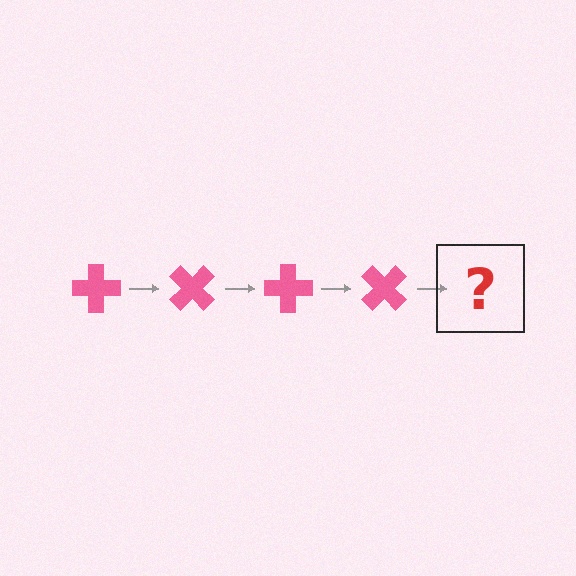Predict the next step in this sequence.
The next step is a pink cross rotated 180 degrees.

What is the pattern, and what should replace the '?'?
The pattern is that the cross rotates 45 degrees each step. The '?' should be a pink cross rotated 180 degrees.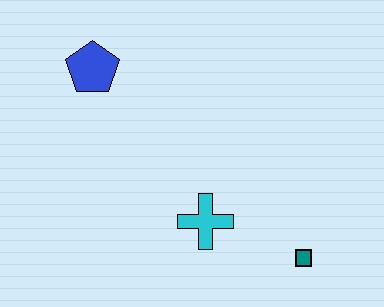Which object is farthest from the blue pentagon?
The teal square is farthest from the blue pentagon.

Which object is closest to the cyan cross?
The teal square is closest to the cyan cross.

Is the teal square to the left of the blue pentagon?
No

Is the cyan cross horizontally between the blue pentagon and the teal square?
Yes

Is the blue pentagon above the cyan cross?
Yes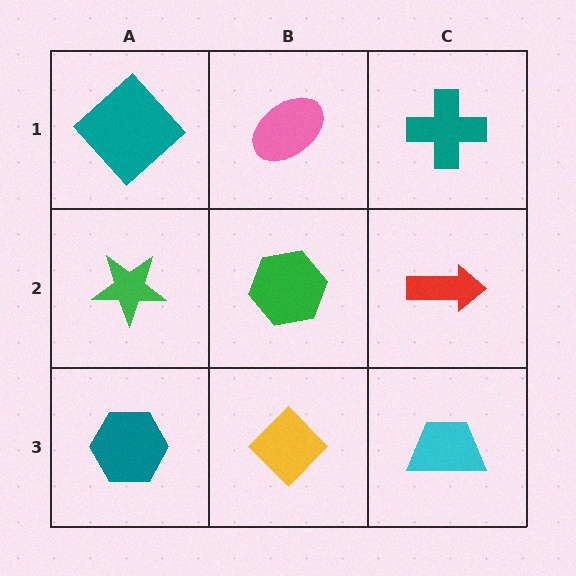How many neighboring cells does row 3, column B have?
3.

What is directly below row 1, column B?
A green hexagon.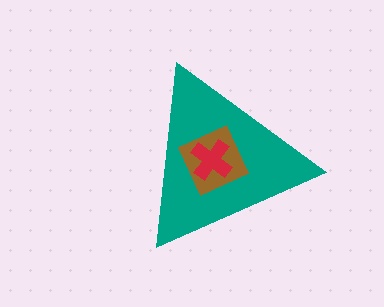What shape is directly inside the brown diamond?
The red cross.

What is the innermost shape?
The red cross.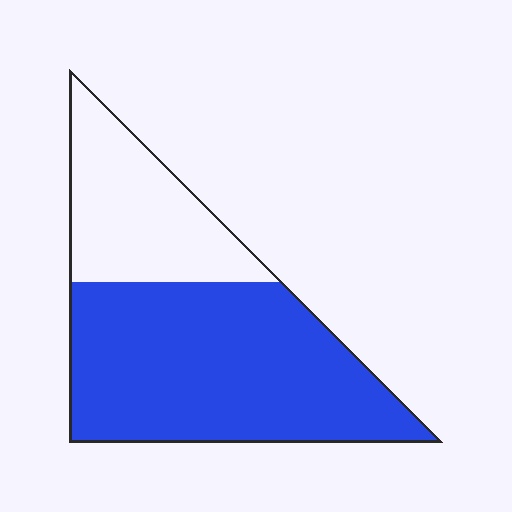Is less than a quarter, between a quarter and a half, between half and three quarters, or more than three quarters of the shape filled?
Between half and three quarters.